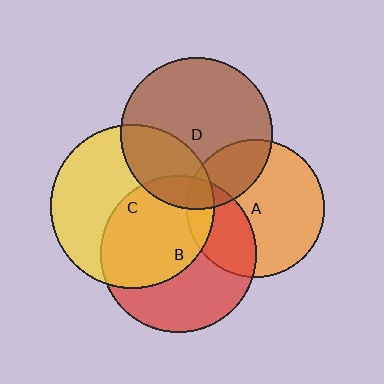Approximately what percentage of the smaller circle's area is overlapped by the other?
Approximately 50%.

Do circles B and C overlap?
Yes.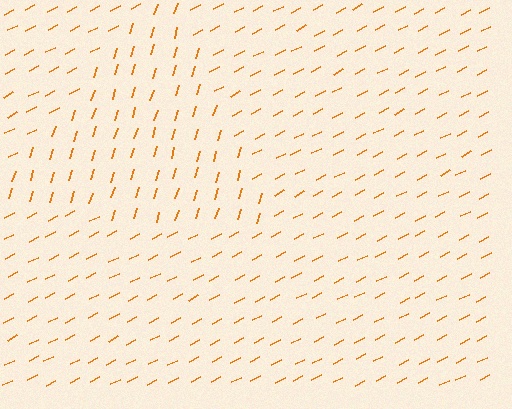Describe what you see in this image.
The image is filled with small orange line segments. A triangle region in the image has lines oriented differently from the surrounding lines, creating a visible texture boundary.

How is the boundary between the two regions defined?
The boundary is defined purely by a change in line orientation (approximately 45 degrees difference). All lines are the same color and thickness.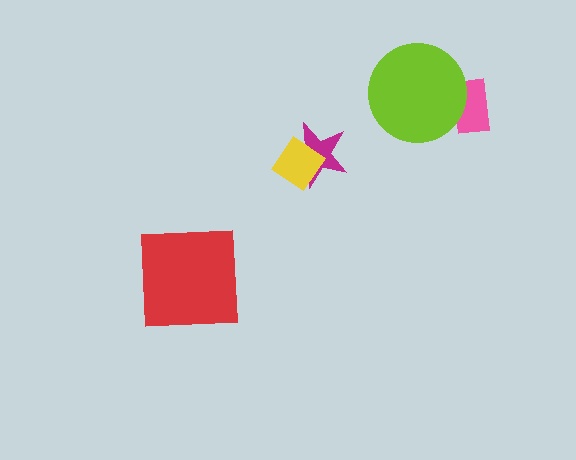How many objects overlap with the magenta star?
1 object overlaps with the magenta star.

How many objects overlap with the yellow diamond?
1 object overlaps with the yellow diamond.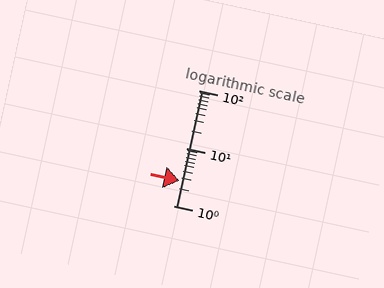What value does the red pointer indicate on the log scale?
The pointer indicates approximately 2.7.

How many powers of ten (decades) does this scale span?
The scale spans 2 decades, from 1 to 100.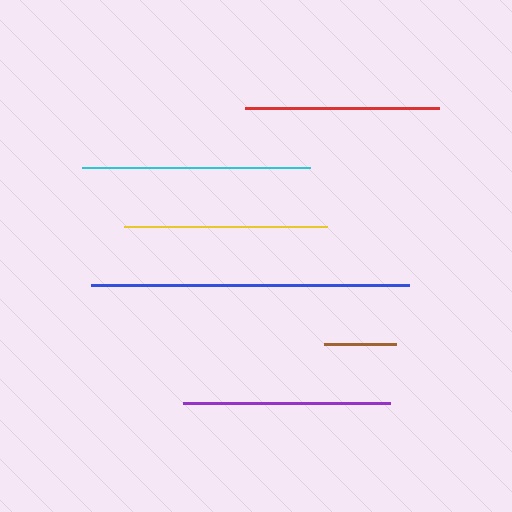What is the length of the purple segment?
The purple segment is approximately 207 pixels long.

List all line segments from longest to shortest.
From longest to shortest: blue, cyan, purple, yellow, red, brown.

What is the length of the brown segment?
The brown segment is approximately 73 pixels long.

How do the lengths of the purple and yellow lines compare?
The purple and yellow lines are approximately the same length.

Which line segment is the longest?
The blue line is the longest at approximately 319 pixels.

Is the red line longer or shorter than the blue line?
The blue line is longer than the red line.